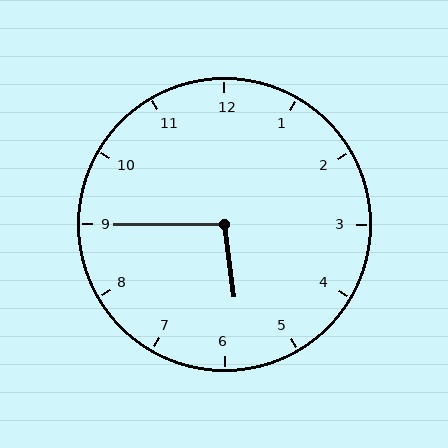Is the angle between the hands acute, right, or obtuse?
It is obtuse.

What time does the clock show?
5:45.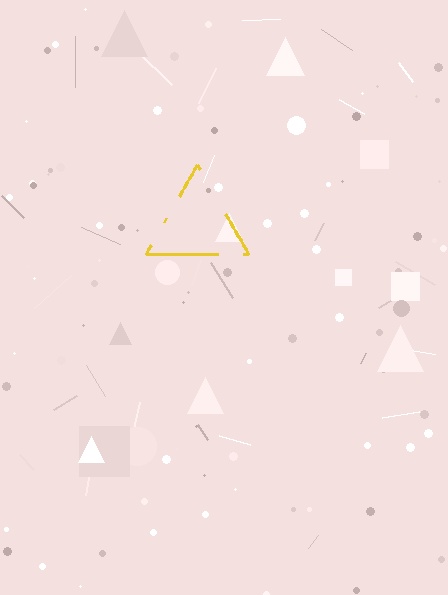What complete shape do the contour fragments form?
The contour fragments form a triangle.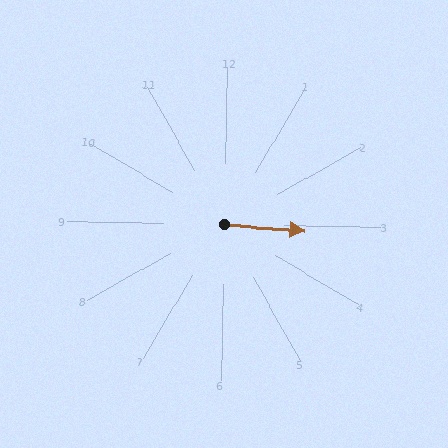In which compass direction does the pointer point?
East.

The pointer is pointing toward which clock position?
Roughly 3 o'clock.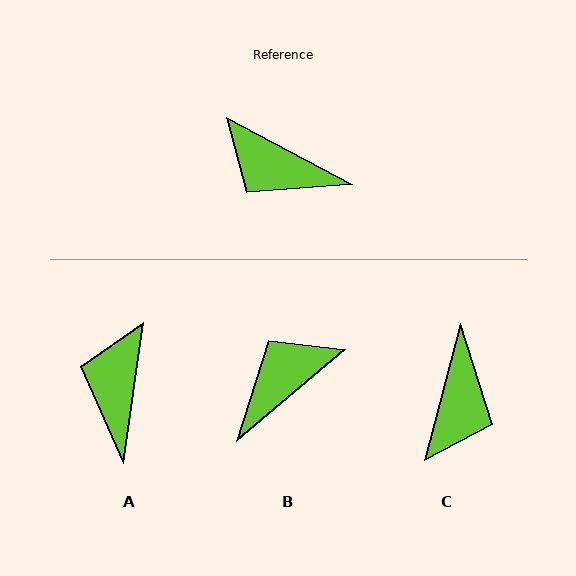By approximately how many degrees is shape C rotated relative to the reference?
Approximately 103 degrees counter-clockwise.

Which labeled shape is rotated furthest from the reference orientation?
B, about 112 degrees away.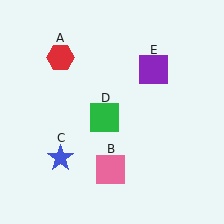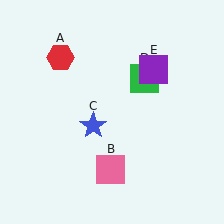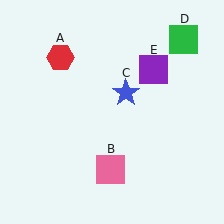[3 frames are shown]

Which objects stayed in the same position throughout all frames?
Red hexagon (object A) and pink square (object B) and purple square (object E) remained stationary.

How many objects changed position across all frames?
2 objects changed position: blue star (object C), green square (object D).